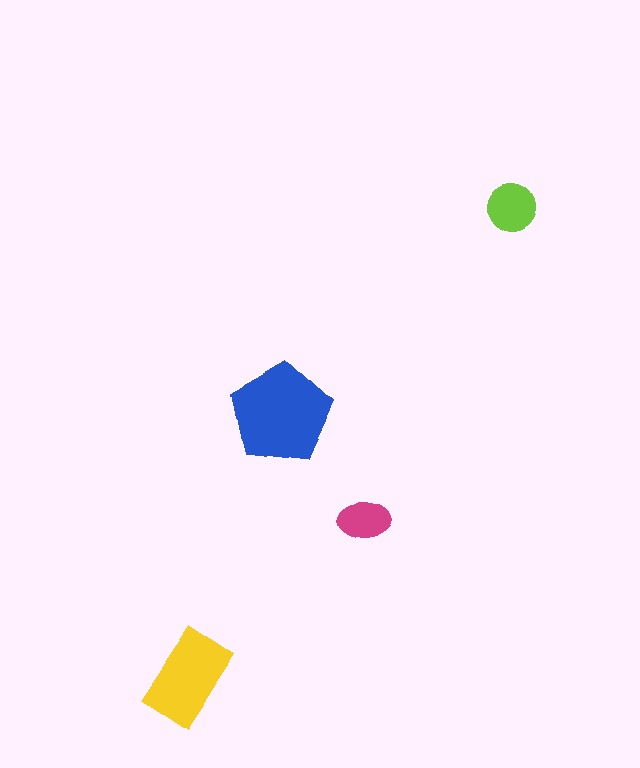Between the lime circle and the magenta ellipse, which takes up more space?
The lime circle.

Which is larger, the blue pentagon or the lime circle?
The blue pentagon.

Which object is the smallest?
The magenta ellipse.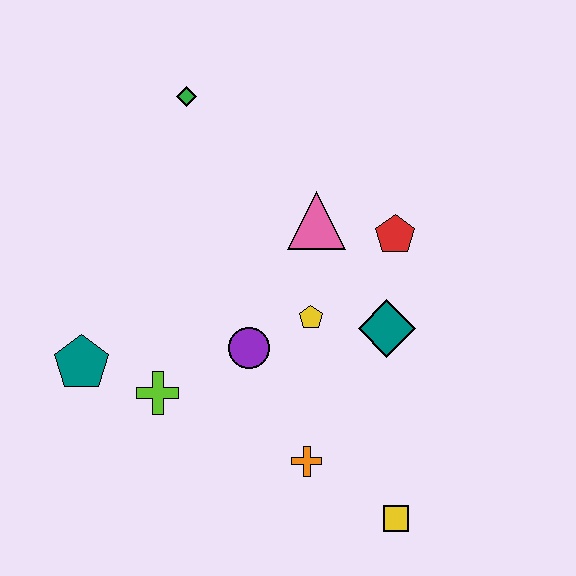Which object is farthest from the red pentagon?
The teal pentagon is farthest from the red pentagon.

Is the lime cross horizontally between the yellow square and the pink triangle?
No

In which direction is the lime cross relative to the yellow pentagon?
The lime cross is to the left of the yellow pentagon.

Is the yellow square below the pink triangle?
Yes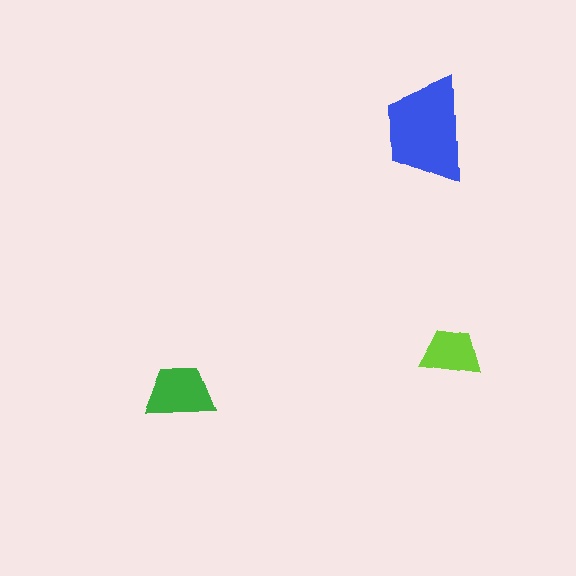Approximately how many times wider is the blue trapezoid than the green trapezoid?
About 1.5 times wider.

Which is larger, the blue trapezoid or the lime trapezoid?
The blue one.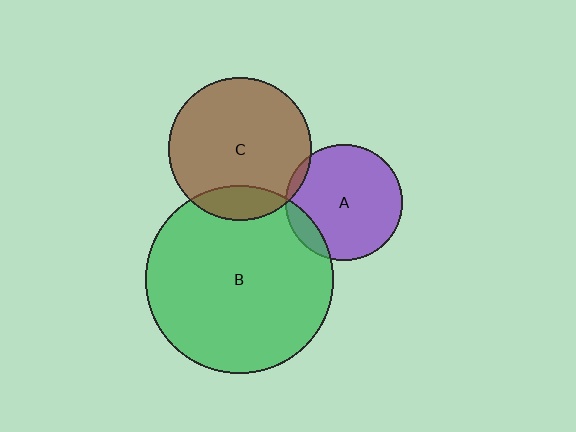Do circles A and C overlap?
Yes.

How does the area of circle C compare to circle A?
Approximately 1.5 times.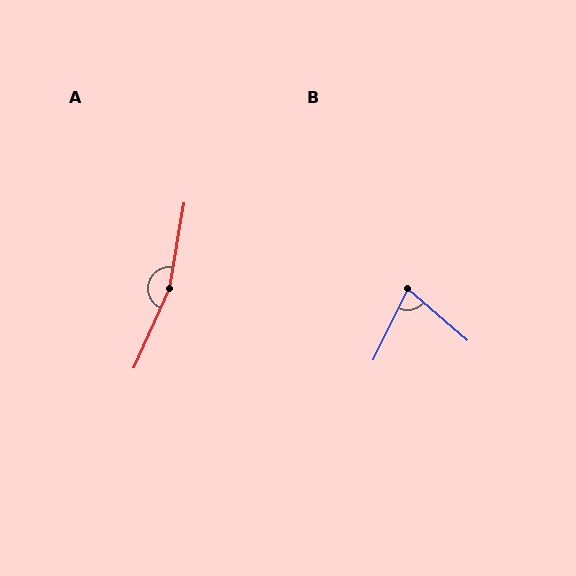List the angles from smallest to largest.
B (75°), A (165°).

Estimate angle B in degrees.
Approximately 75 degrees.